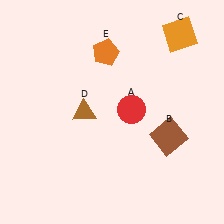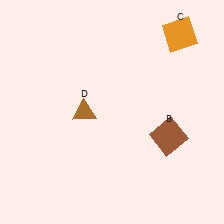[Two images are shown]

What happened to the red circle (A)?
The red circle (A) was removed in Image 2. It was in the top-right area of Image 1.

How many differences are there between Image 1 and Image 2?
There are 2 differences between the two images.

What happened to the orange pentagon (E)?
The orange pentagon (E) was removed in Image 2. It was in the top-left area of Image 1.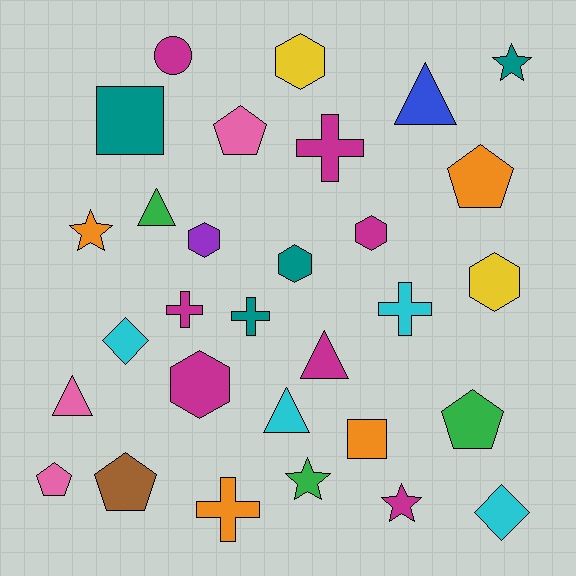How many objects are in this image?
There are 30 objects.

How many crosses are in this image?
There are 5 crosses.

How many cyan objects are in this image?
There are 4 cyan objects.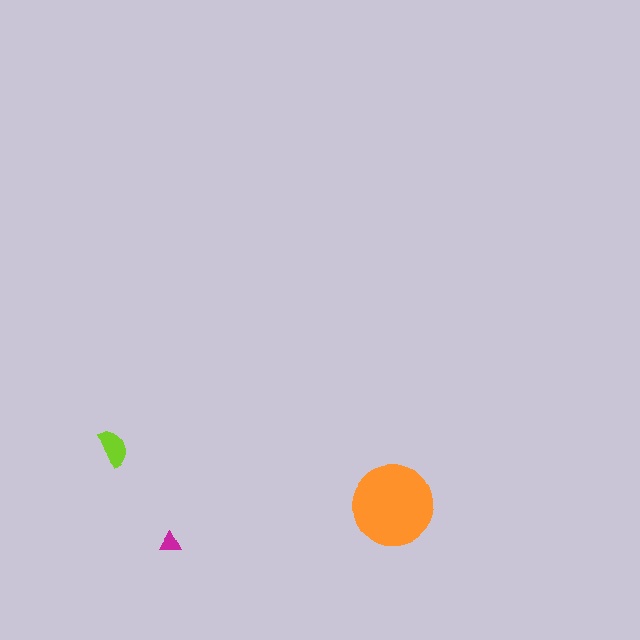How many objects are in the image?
There are 3 objects in the image.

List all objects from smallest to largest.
The magenta triangle, the lime semicircle, the orange circle.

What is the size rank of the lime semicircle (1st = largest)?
2nd.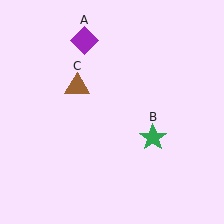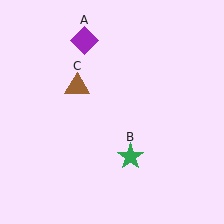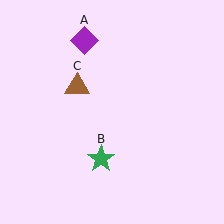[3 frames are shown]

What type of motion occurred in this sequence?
The green star (object B) rotated clockwise around the center of the scene.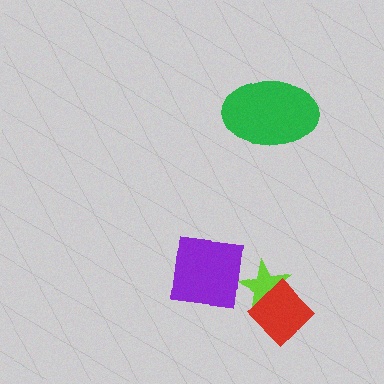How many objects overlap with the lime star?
2 objects overlap with the lime star.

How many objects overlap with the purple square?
1 object overlaps with the purple square.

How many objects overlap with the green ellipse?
0 objects overlap with the green ellipse.